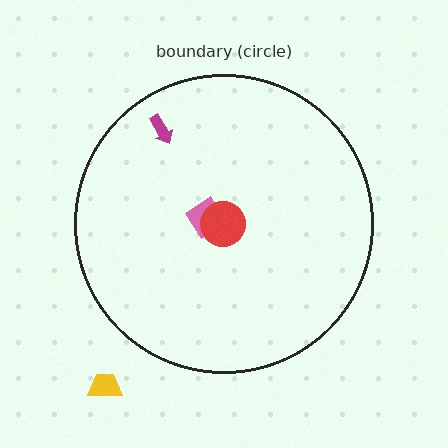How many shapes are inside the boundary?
3 inside, 1 outside.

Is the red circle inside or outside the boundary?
Inside.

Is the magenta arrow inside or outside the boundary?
Inside.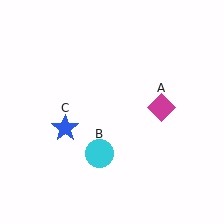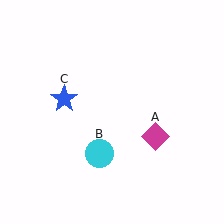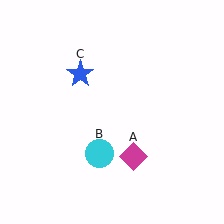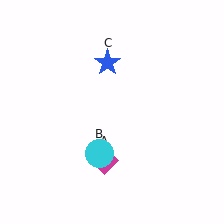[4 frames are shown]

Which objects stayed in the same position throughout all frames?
Cyan circle (object B) remained stationary.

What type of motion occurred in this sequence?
The magenta diamond (object A), blue star (object C) rotated clockwise around the center of the scene.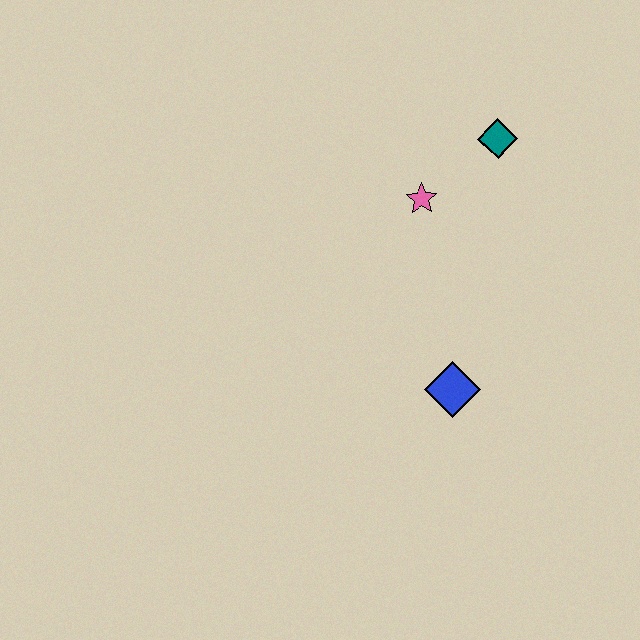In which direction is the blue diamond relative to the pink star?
The blue diamond is below the pink star.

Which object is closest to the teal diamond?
The pink star is closest to the teal diamond.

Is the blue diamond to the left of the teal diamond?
Yes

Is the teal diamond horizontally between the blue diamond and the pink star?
No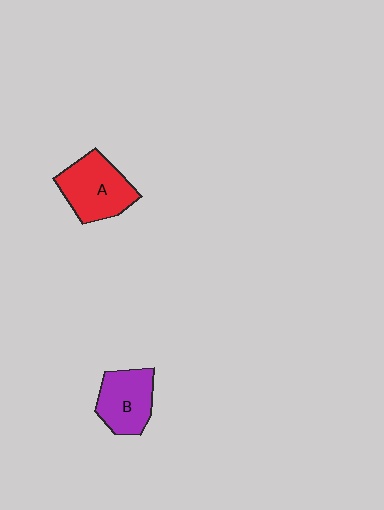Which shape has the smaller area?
Shape B (purple).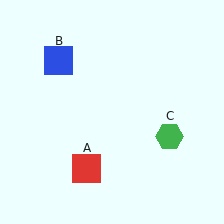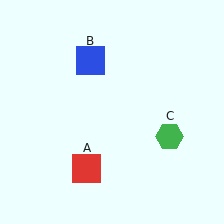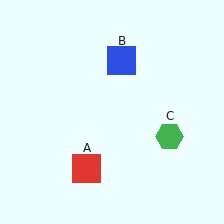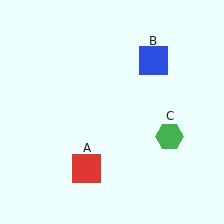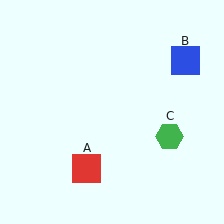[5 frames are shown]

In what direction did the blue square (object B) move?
The blue square (object B) moved right.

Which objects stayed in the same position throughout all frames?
Red square (object A) and green hexagon (object C) remained stationary.